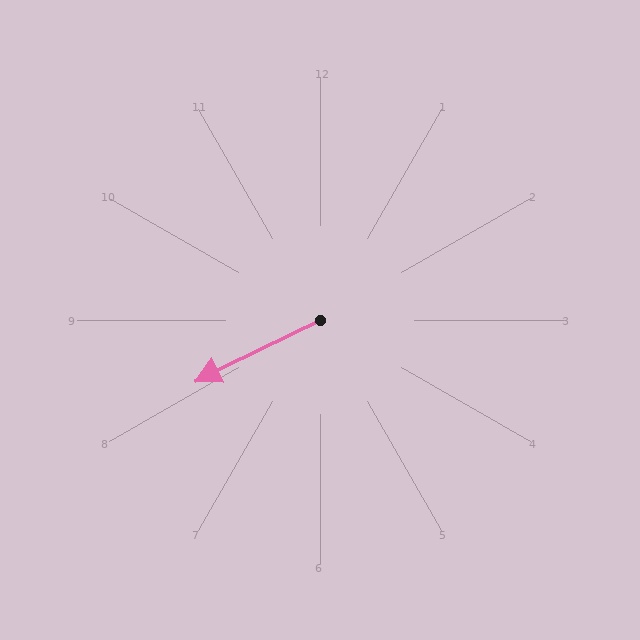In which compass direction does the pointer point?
Southwest.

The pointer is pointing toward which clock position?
Roughly 8 o'clock.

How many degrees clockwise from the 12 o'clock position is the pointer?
Approximately 244 degrees.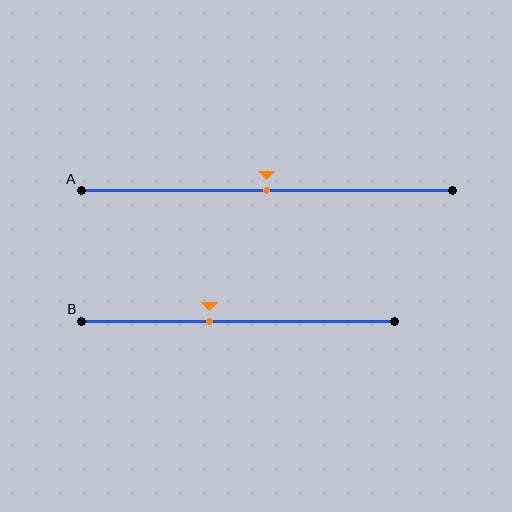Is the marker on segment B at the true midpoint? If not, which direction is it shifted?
No, the marker on segment B is shifted to the left by about 9% of the segment length.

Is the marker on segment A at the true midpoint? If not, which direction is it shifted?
Yes, the marker on segment A is at the true midpoint.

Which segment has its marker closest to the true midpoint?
Segment A has its marker closest to the true midpoint.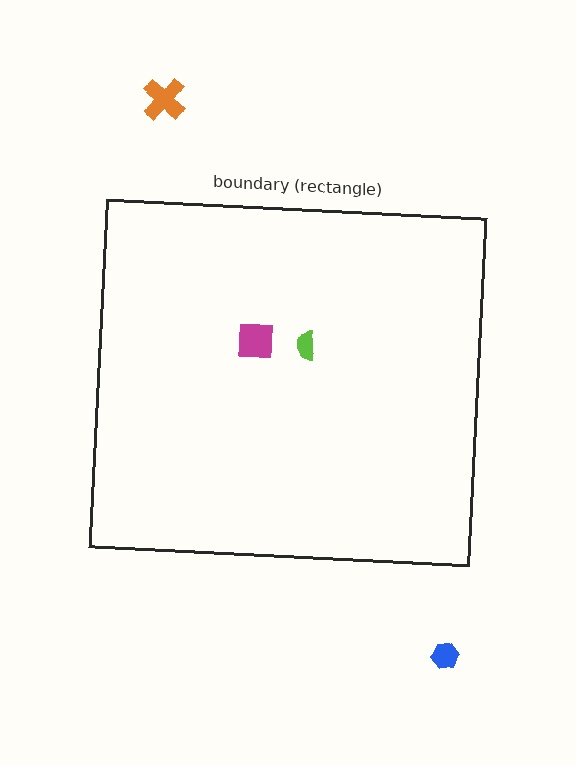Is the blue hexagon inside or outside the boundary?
Outside.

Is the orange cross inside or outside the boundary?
Outside.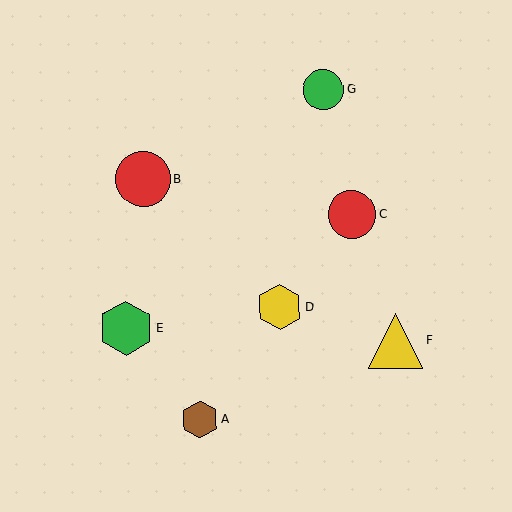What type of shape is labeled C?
Shape C is a red circle.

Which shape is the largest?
The red circle (labeled B) is the largest.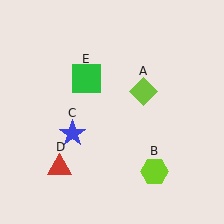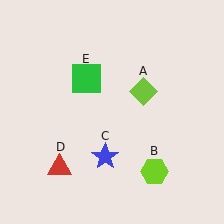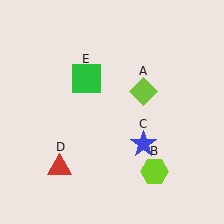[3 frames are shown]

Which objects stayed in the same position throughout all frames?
Lime diamond (object A) and lime hexagon (object B) and red triangle (object D) and green square (object E) remained stationary.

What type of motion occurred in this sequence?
The blue star (object C) rotated counterclockwise around the center of the scene.